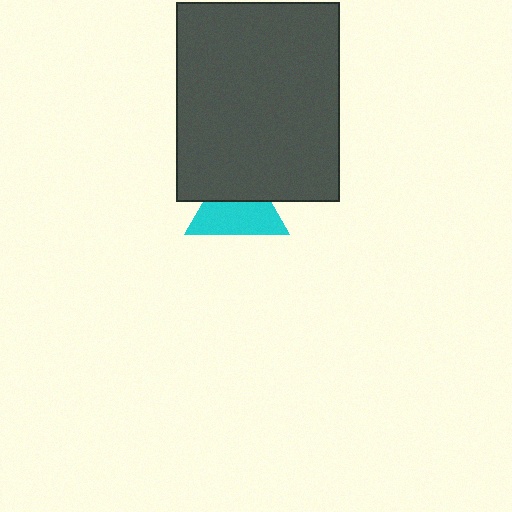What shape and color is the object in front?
The object in front is a dark gray rectangle.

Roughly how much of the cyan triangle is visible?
About half of it is visible (roughly 60%).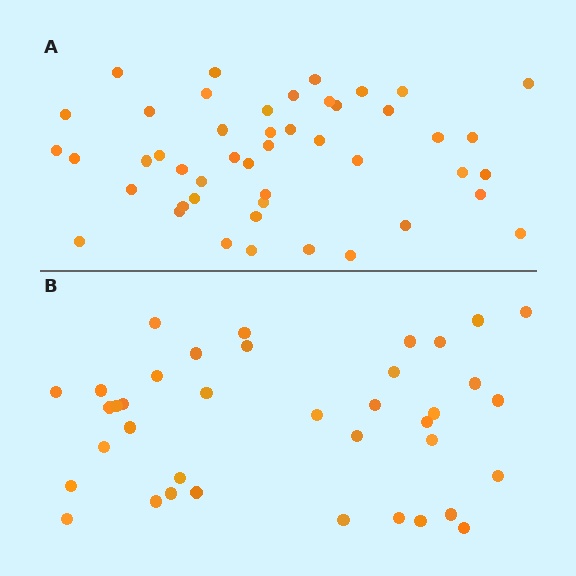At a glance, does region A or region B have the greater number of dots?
Region A (the top region) has more dots.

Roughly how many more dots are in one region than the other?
Region A has roughly 8 or so more dots than region B.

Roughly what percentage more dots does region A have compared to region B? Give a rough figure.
About 25% more.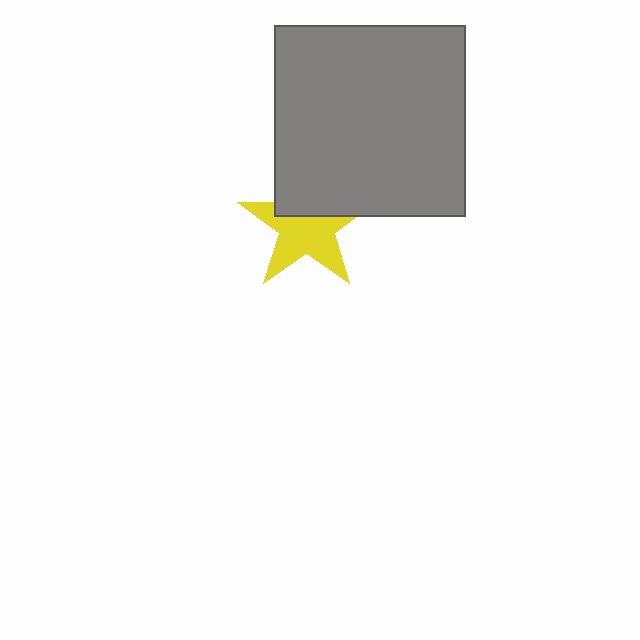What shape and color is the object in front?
The object in front is a gray square.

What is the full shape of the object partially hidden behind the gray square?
The partially hidden object is a yellow star.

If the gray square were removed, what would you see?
You would see the complete yellow star.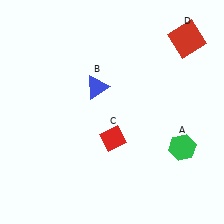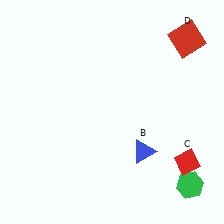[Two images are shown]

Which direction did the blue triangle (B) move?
The blue triangle (B) moved down.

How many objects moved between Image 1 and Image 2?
3 objects moved between the two images.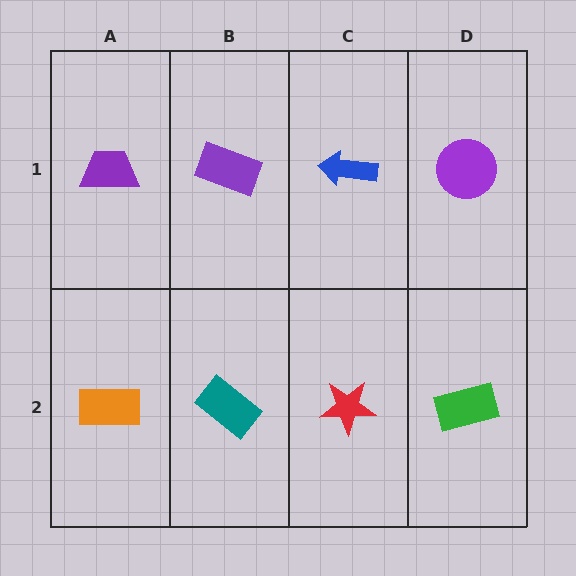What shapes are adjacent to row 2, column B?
A purple rectangle (row 1, column B), an orange rectangle (row 2, column A), a red star (row 2, column C).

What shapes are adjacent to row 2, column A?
A purple trapezoid (row 1, column A), a teal rectangle (row 2, column B).